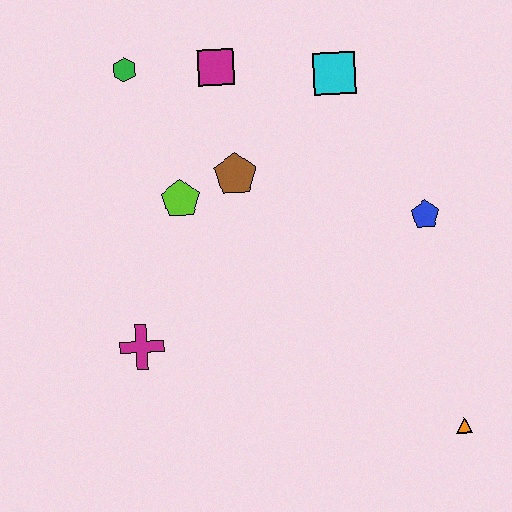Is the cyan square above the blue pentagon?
Yes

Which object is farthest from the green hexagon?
The orange triangle is farthest from the green hexagon.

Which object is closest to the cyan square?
The magenta square is closest to the cyan square.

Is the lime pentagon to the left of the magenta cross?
No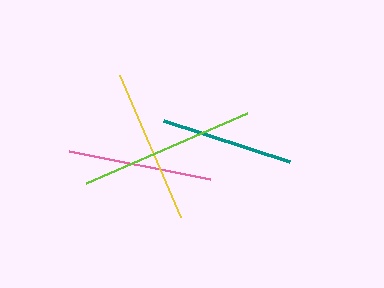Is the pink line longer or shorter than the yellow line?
The yellow line is longer than the pink line.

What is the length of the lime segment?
The lime segment is approximately 176 pixels long.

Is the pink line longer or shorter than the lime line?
The lime line is longer than the pink line.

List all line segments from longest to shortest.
From longest to shortest: lime, yellow, pink, teal.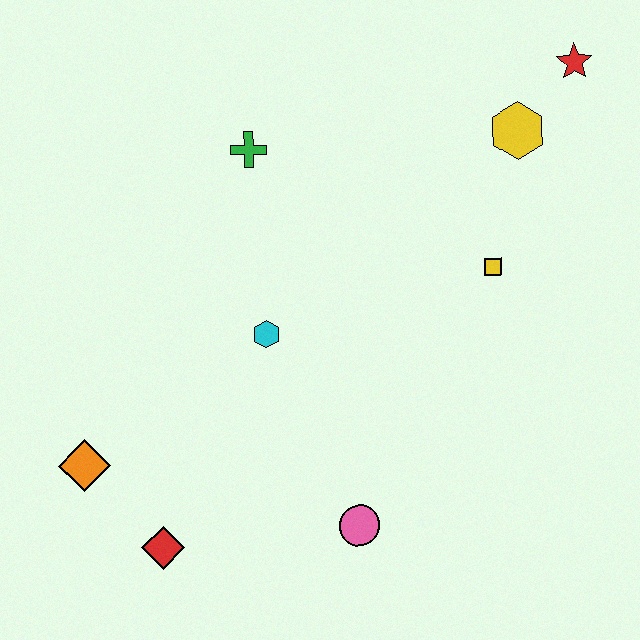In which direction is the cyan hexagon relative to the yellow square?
The cyan hexagon is to the left of the yellow square.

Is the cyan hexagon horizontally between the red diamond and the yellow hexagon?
Yes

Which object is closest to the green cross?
The cyan hexagon is closest to the green cross.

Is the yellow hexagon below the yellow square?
No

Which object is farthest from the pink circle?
The red star is farthest from the pink circle.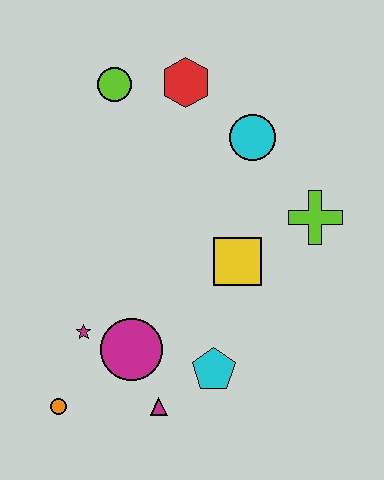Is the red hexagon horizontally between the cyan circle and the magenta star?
Yes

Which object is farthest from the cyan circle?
The orange circle is farthest from the cyan circle.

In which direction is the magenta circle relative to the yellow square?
The magenta circle is to the left of the yellow square.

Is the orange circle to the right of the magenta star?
No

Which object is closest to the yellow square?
The lime cross is closest to the yellow square.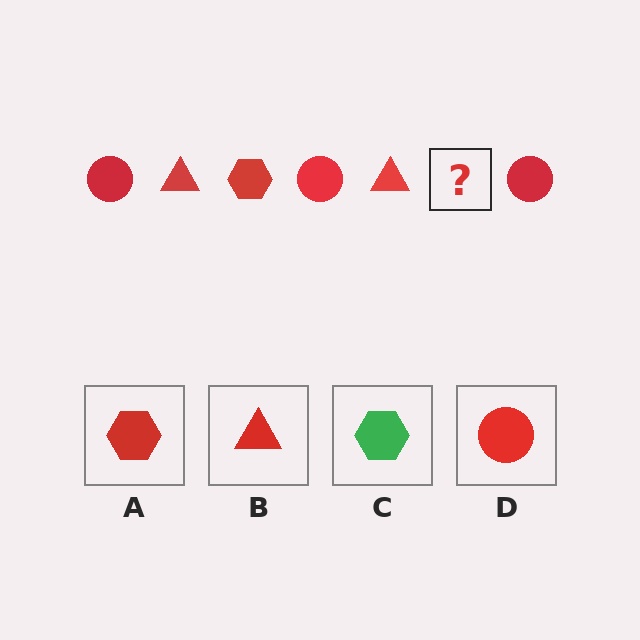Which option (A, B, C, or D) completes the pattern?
A.